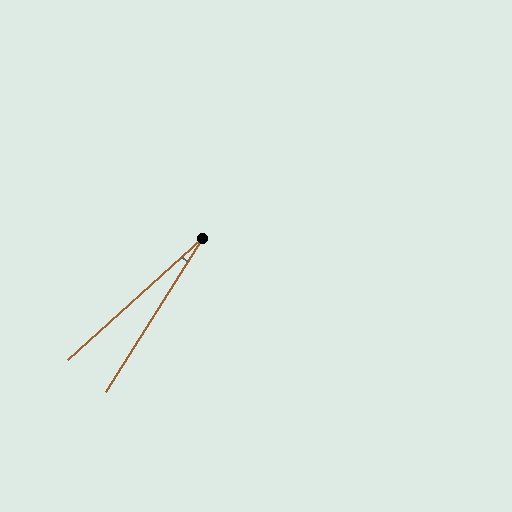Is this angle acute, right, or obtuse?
It is acute.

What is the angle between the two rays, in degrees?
Approximately 16 degrees.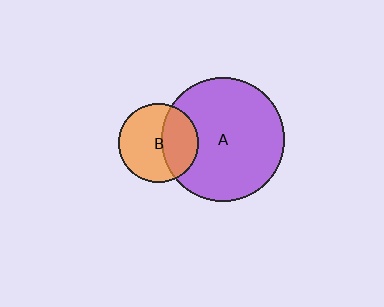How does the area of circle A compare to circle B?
Approximately 2.5 times.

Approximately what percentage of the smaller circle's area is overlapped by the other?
Approximately 40%.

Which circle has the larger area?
Circle A (purple).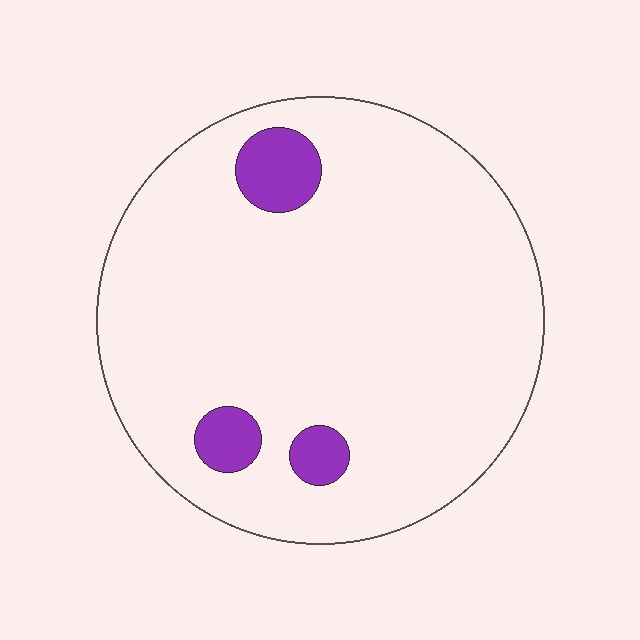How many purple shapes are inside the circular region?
3.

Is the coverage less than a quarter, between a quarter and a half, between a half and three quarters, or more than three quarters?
Less than a quarter.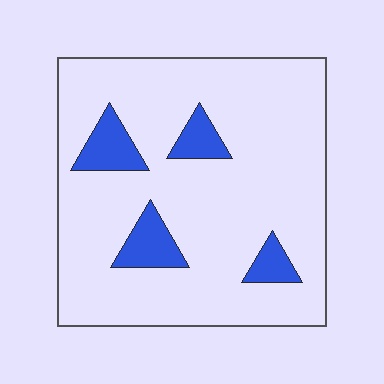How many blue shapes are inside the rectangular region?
4.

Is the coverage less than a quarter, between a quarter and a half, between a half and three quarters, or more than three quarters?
Less than a quarter.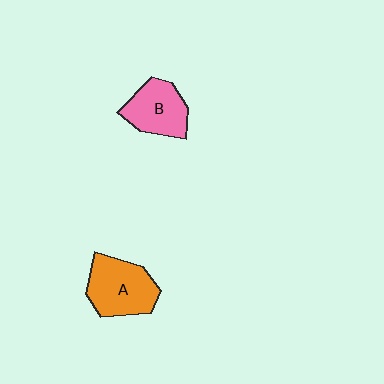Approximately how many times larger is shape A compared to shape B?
Approximately 1.2 times.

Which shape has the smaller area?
Shape B (pink).